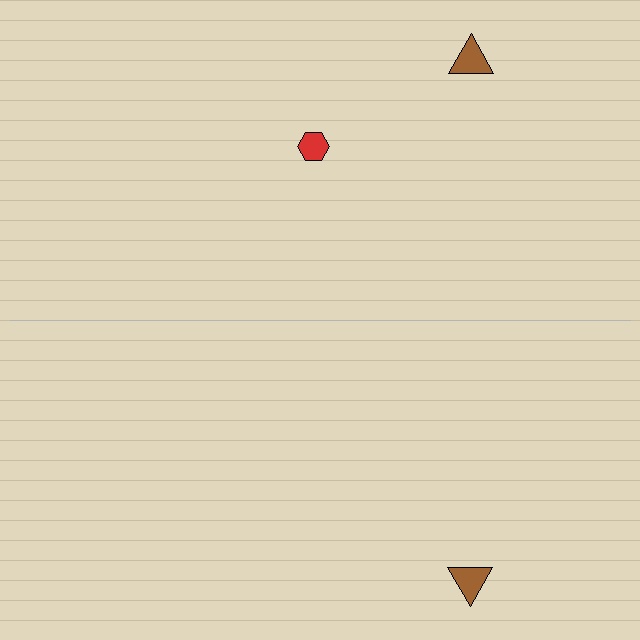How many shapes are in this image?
There are 3 shapes in this image.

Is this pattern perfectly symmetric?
No, the pattern is not perfectly symmetric. A red hexagon is missing from the bottom side.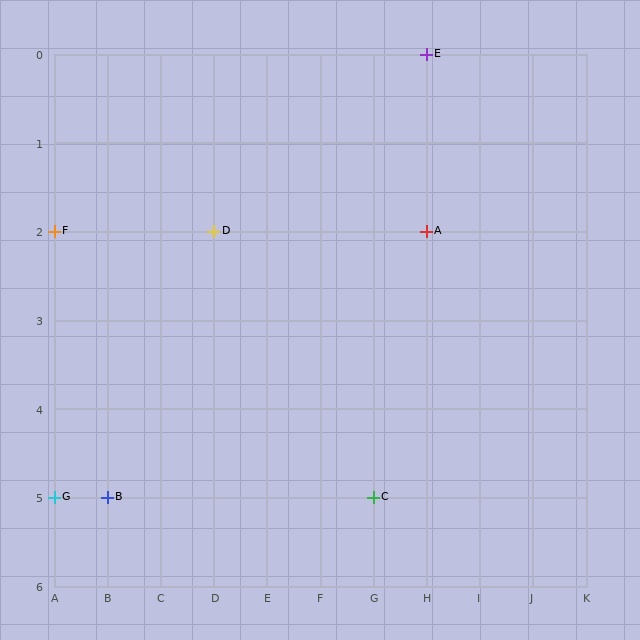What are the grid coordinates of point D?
Point D is at grid coordinates (D, 2).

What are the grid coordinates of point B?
Point B is at grid coordinates (B, 5).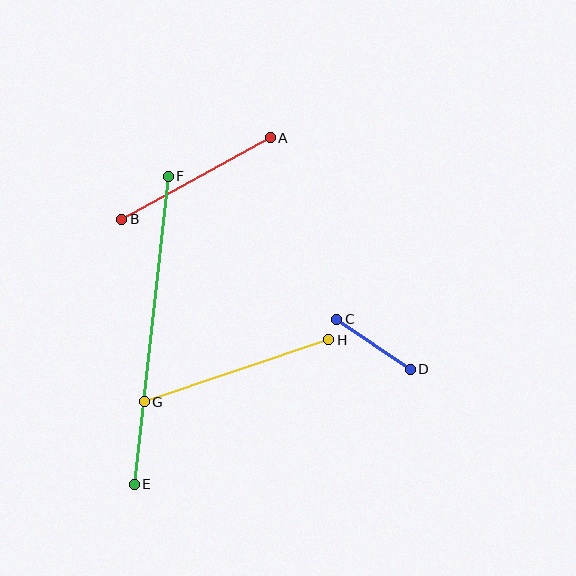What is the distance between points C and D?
The distance is approximately 89 pixels.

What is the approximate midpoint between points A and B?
The midpoint is at approximately (196, 178) pixels.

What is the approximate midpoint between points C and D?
The midpoint is at approximately (374, 344) pixels.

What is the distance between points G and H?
The distance is approximately 195 pixels.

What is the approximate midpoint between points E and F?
The midpoint is at approximately (151, 330) pixels.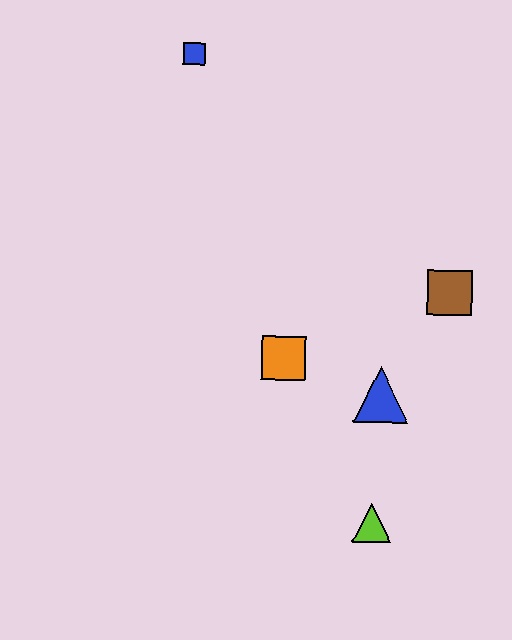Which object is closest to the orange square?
The blue triangle is closest to the orange square.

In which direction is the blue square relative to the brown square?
The blue square is to the left of the brown square.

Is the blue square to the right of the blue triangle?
No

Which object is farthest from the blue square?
The lime triangle is farthest from the blue square.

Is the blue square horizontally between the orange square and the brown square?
No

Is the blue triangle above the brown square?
No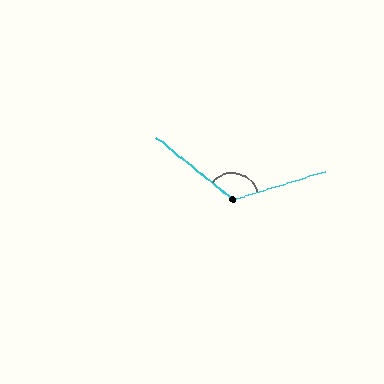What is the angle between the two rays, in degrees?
Approximately 124 degrees.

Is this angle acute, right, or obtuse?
It is obtuse.